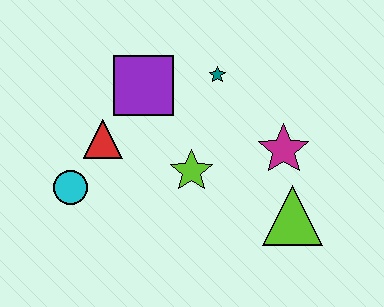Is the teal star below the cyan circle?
No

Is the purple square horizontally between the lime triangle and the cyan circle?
Yes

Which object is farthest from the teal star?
The cyan circle is farthest from the teal star.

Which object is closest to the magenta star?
The lime triangle is closest to the magenta star.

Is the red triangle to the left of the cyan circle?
No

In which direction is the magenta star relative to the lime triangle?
The magenta star is above the lime triangle.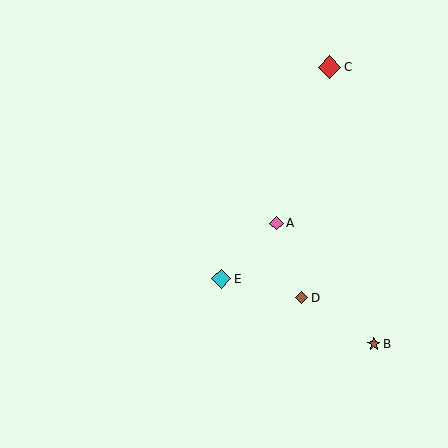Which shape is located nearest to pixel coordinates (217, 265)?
The cyan diamond (labeled E) at (221, 279) is nearest to that location.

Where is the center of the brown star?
The center of the brown star is at (374, 344).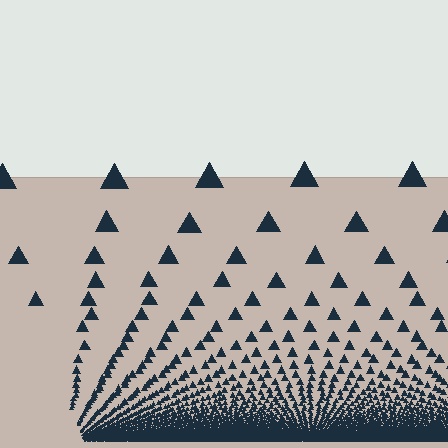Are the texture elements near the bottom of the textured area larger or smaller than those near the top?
Smaller. The gradient is inverted — elements near the bottom are smaller and denser.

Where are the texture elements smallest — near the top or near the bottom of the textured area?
Near the bottom.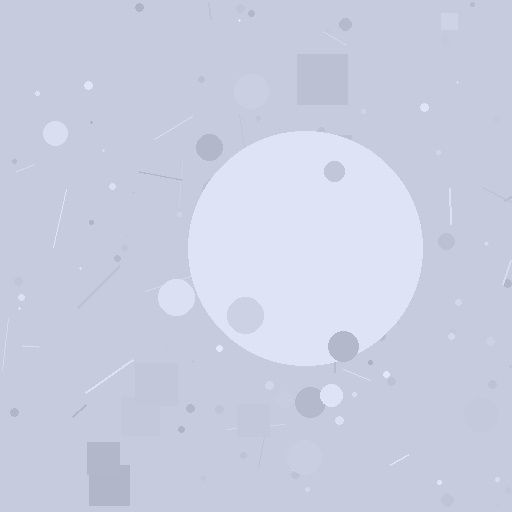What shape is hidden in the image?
A circle is hidden in the image.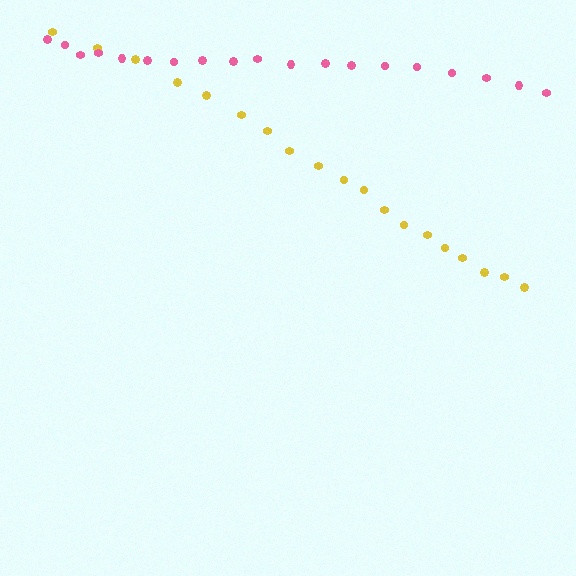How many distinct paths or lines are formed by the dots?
There are 2 distinct paths.